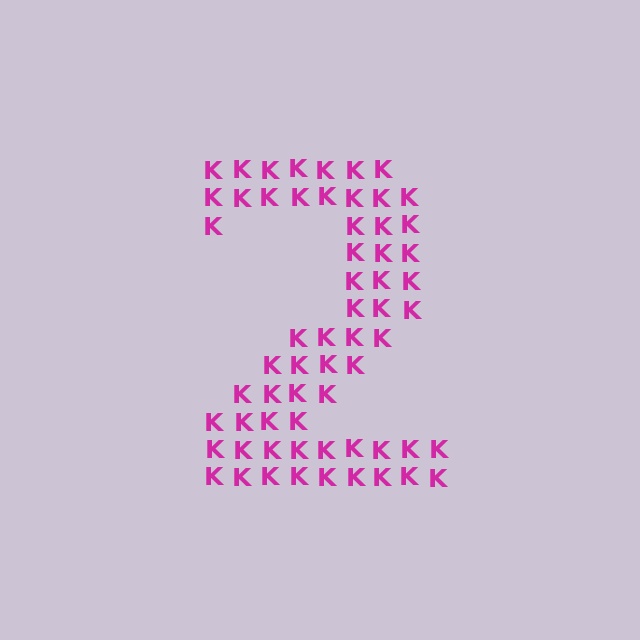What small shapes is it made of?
It is made of small letter K's.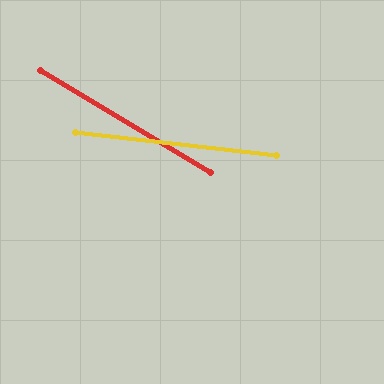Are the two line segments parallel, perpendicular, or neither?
Neither parallel nor perpendicular — they differ by about 25°.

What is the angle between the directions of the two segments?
Approximately 25 degrees.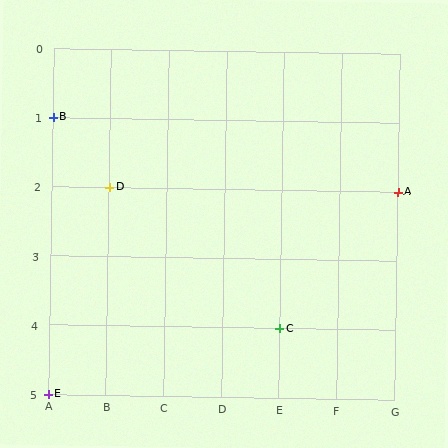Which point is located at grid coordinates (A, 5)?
Point E is at (A, 5).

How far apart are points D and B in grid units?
Points D and B are 1 column and 1 row apart (about 1.4 grid units diagonally).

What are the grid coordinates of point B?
Point B is at grid coordinates (A, 1).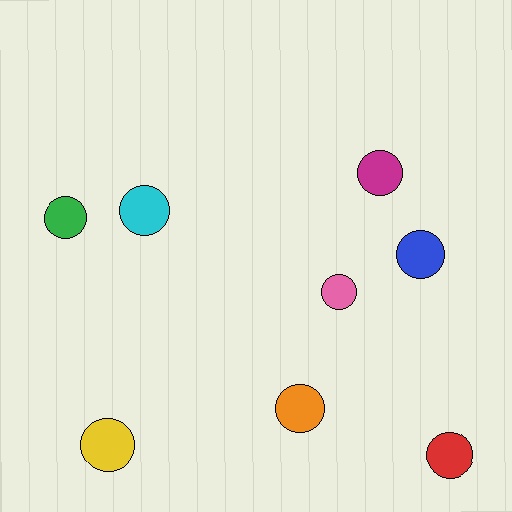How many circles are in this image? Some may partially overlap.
There are 8 circles.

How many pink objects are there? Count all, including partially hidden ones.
There is 1 pink object.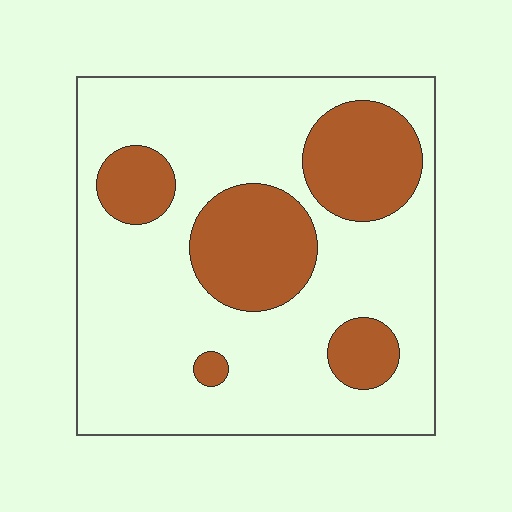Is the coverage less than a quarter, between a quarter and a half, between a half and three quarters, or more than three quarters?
Between a quarter and a half.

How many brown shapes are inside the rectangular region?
5.